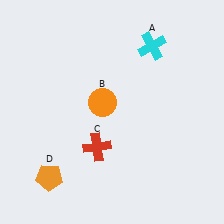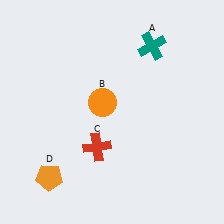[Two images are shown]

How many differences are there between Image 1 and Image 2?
There is 1 difference between the two images.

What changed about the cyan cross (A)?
In Image 1, A is cyan. In Image 2, it changed to teal.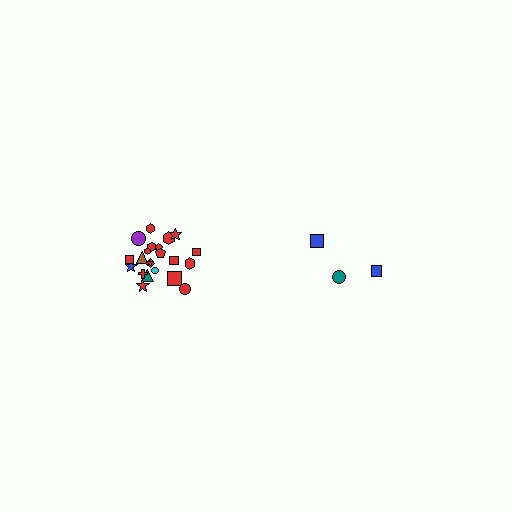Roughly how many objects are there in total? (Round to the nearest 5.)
Roughly 25 objects in total.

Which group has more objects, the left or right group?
The left group.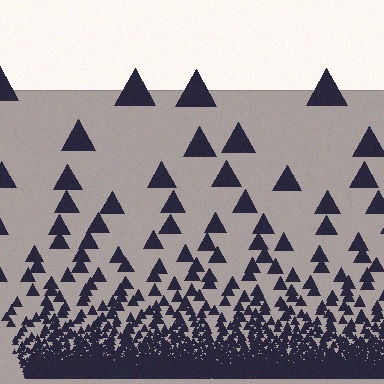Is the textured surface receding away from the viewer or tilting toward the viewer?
The surface appears to tilt toward the viewer. Texture elements get larger and sparser toward the top.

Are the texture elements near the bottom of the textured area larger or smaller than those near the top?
Smaller. The gradient is inverted — elements near the bottom are smaller and denser.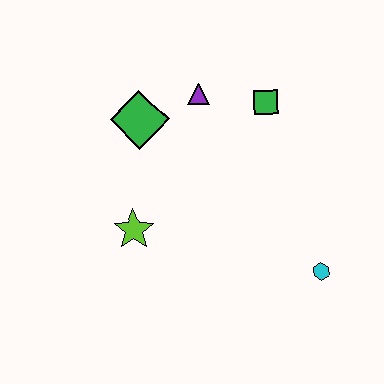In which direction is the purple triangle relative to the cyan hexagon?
The purple triangle is above the cyan hexagon.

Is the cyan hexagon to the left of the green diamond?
No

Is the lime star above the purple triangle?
No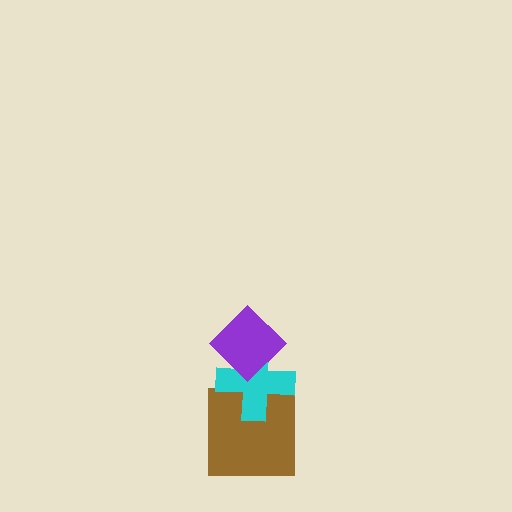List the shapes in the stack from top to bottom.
From top to bottom: the purple diamond, the cyan cross, the brown square.